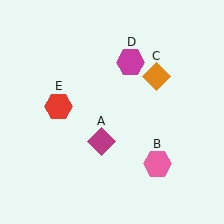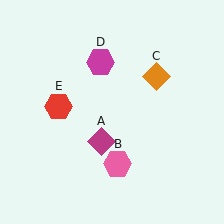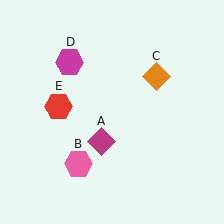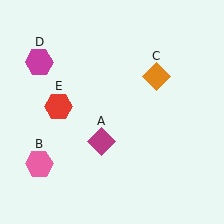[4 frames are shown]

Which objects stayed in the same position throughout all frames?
Magenta diamond (object A) and orange diamond (object C) and red hexagon (object E) remained stationary.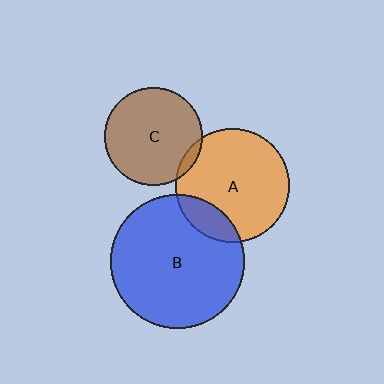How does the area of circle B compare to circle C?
Approximately 1.9 times.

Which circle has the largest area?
Circle B (blue).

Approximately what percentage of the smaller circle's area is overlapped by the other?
Approximately 5%.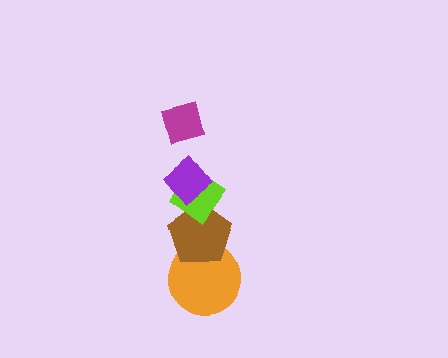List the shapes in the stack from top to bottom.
From top to bottom: the magenta square, the purple diamond, the lime diamond, the brown pentagon, the orange circle.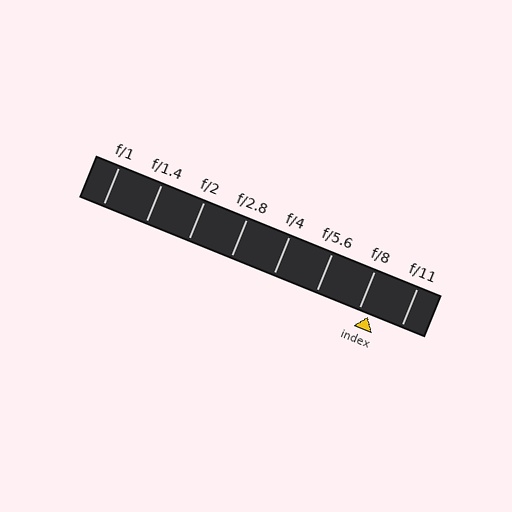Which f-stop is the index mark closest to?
The index mark is closest to f/8.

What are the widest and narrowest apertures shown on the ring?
The widest aperture shown is f/1 and the narrowest is f/11.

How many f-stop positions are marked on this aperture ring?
There are 8 f-stop positions marked.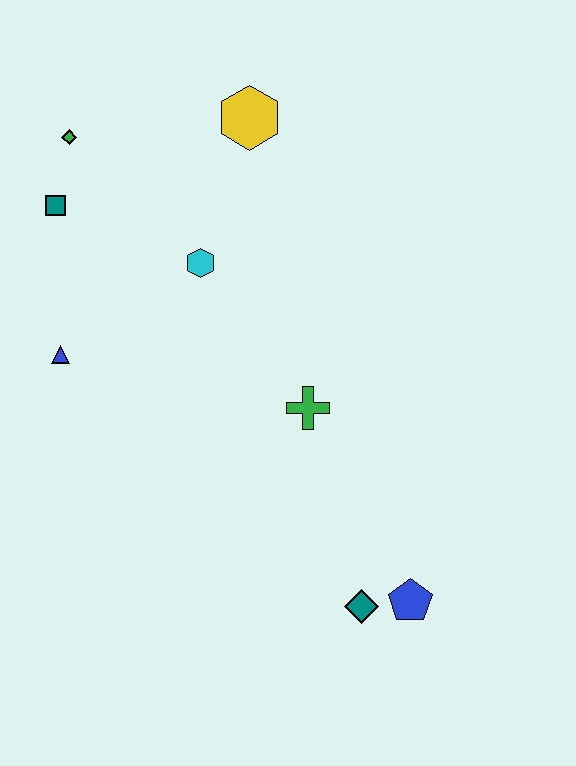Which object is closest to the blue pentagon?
The teal diamond is closest to the blue pentagon.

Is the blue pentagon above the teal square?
No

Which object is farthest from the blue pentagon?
The green diamond is farthest from the blue pentagon.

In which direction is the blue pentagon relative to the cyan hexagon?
The blue pentagon is below the cyan hexagon.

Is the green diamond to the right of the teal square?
Yes